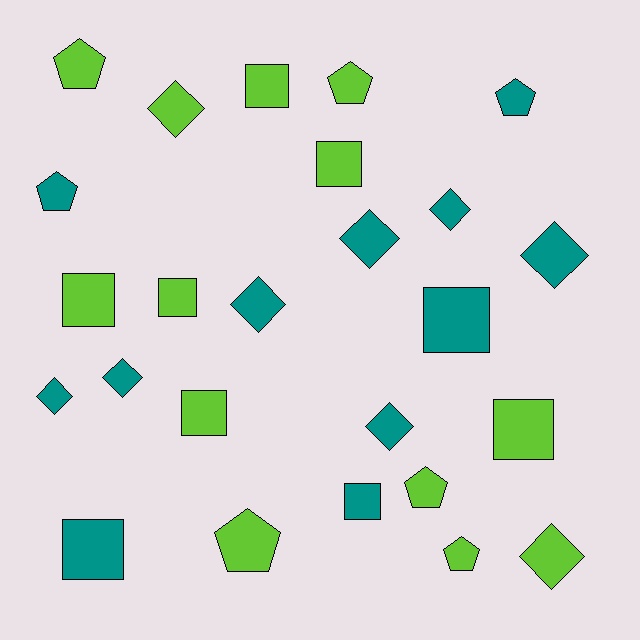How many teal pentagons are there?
There are 2 teal pentagons.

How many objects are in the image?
There are 25 objects.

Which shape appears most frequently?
Square, with 9 objects.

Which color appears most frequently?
Lime, with 13 objects.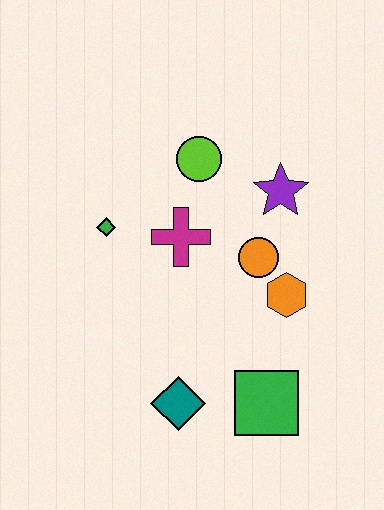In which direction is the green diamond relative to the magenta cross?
The green diamond is to the left of the magenta cross.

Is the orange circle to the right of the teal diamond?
Yes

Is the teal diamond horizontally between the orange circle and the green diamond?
Yes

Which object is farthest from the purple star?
The teal diamond is farthest from the purple star.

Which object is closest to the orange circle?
The orange hexagon is closest to the orange circle.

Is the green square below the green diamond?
Yes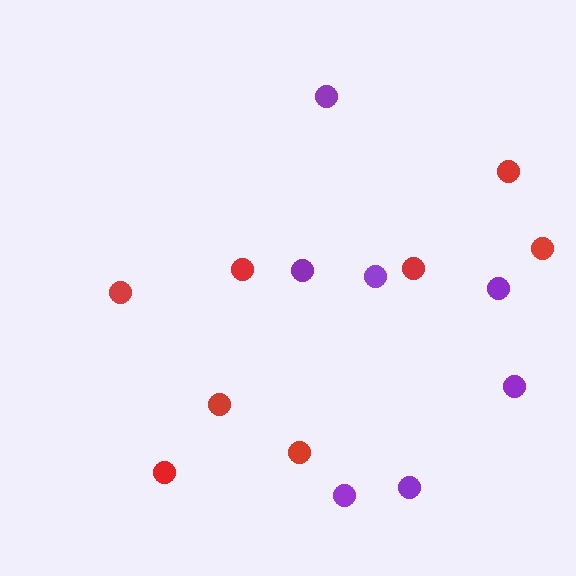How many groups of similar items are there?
There are 2 groups: one group of red circles (8) and one group of purple circles (7).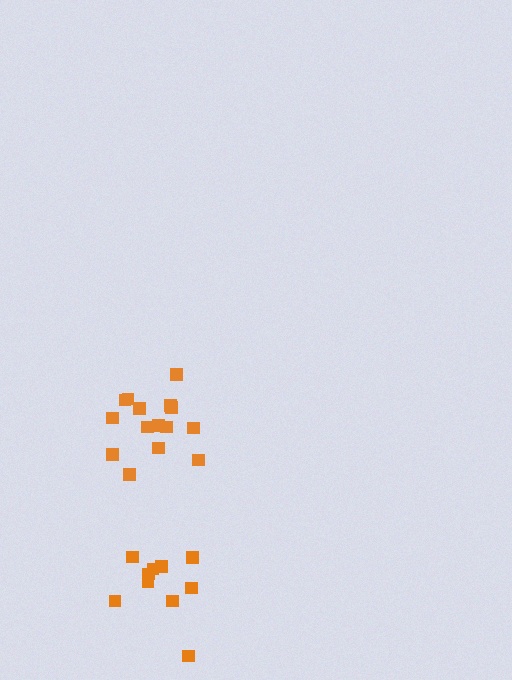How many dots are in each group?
Group 1: 10 dots, Group 2: 15 dots (25 total).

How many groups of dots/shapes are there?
There are 2 groups.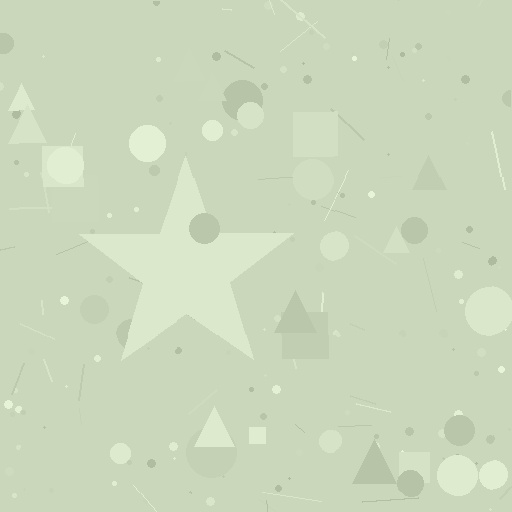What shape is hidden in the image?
A star is hidden in the image.